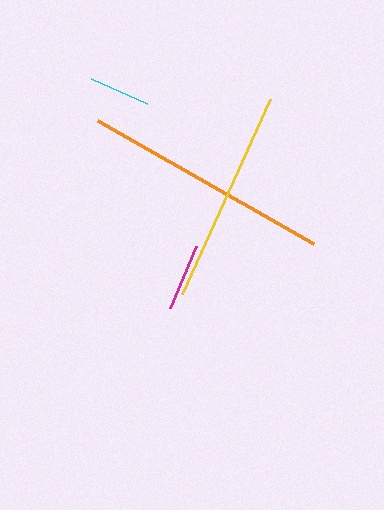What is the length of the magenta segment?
The magenta segment is approximately 67 pixels long.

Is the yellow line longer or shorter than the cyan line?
The yellow line is longer than the cyan line.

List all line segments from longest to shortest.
From longest to shortest: orange, yellow, magenta, cyan.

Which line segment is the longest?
The orange line is the longest at approximately 249 pixels.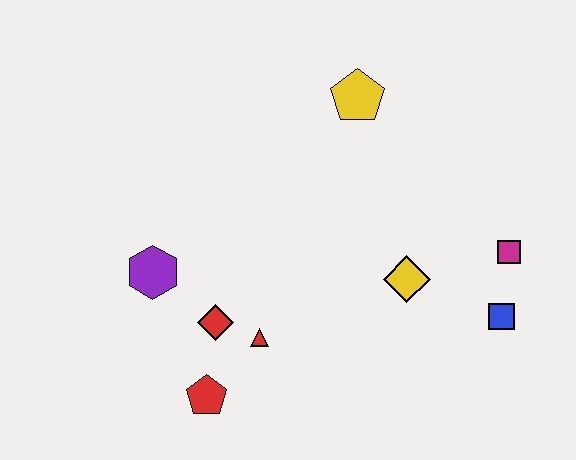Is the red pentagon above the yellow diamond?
No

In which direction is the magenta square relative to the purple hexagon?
The magenta square is to the right of the purple hexagon.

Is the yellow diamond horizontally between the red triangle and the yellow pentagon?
No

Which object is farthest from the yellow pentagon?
The red pentagon is farthest from the yellow pentagon.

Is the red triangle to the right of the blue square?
No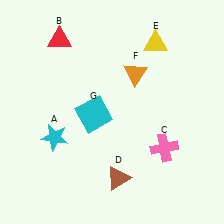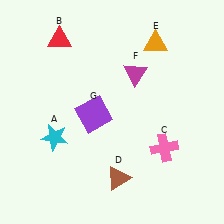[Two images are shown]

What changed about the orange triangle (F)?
In Image 1, F is orange. In Image 2, it changed to magenta.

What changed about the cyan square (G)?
In Image 1, G is cyan. In Image 2, it changed to purple.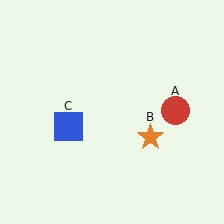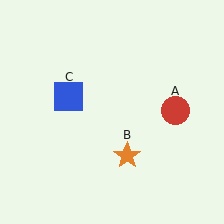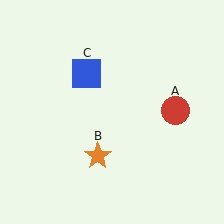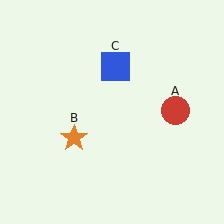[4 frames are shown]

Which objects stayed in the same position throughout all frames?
Red circle (object A) remained stationary.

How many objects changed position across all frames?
2 objects changed position: orange star (object B), blue square (object C).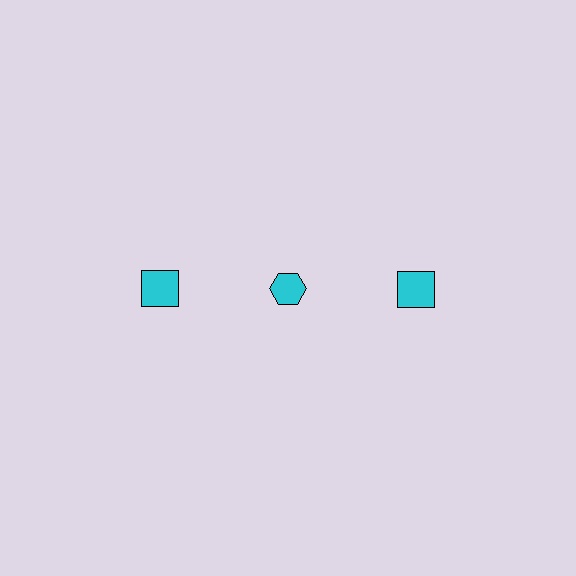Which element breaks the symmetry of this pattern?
The cyan hexagon in the top row, second from left column breaks the symmetry. All other shapes are cyan squares.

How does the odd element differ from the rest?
It has a different shape: hexagon instead of square.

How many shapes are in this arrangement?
There are 3 shapes arranged in a grid pattern.